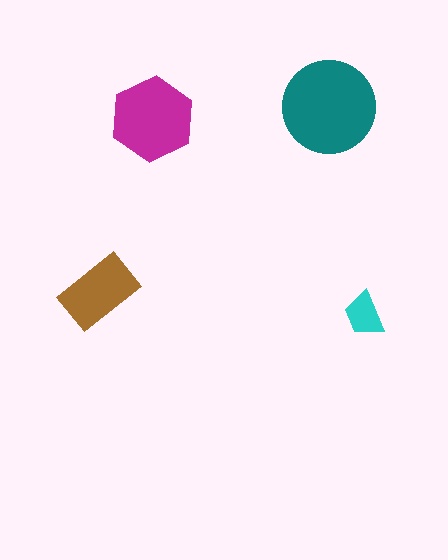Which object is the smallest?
The cyan trapezoid.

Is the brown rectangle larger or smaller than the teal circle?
Smaller.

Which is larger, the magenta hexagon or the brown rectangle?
The magenta hexagon.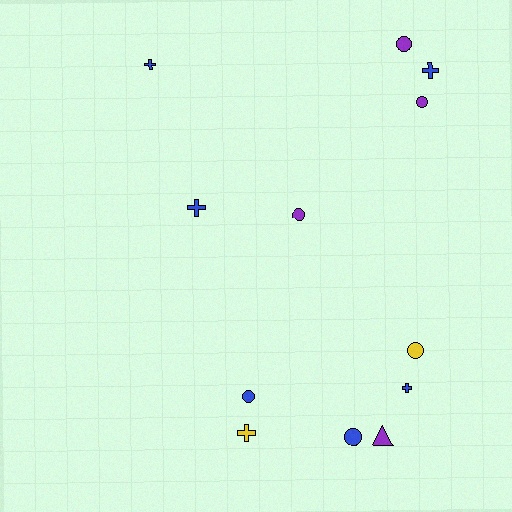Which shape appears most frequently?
Circle, with 6 objects.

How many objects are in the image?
There are 12 objects.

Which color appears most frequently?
Blue, with 6 objects.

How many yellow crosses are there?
There is 1 yellow cross.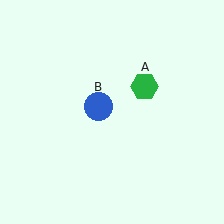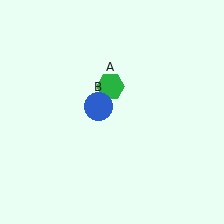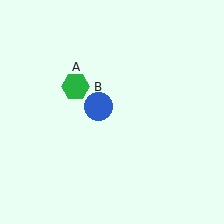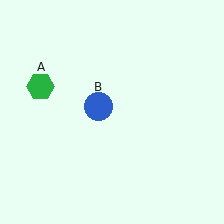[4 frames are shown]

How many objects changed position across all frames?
1 object changed position: green hexagon (object A).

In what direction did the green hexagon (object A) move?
The green hexagon (object A) moved left.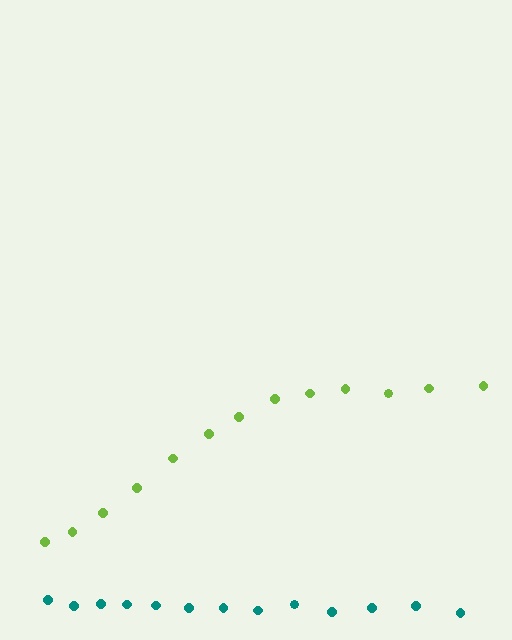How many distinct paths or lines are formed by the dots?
There are 2 distinct paths.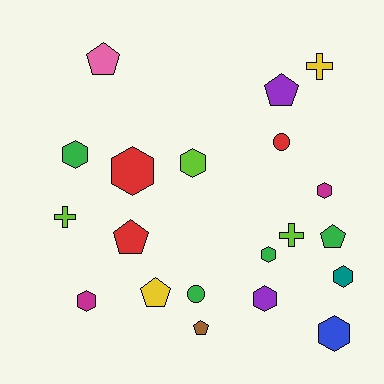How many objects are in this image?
There are 20 objects.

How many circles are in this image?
There are 2 circles.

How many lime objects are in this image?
There are 3 lime objects.